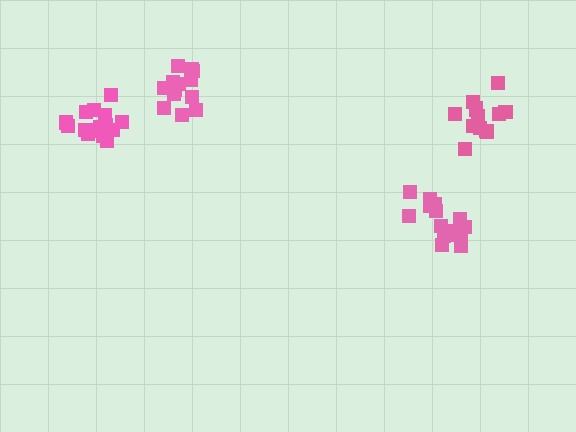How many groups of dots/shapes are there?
There are 4 groups.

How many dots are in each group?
Group 1: 15 dots, Group 2: 13 dots, Group 3: 17 dots, Group 4: 13 dots (58 total).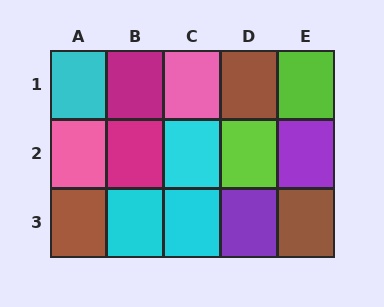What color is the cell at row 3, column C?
Cyan.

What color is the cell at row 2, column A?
Pink.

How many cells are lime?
2 cells are lime.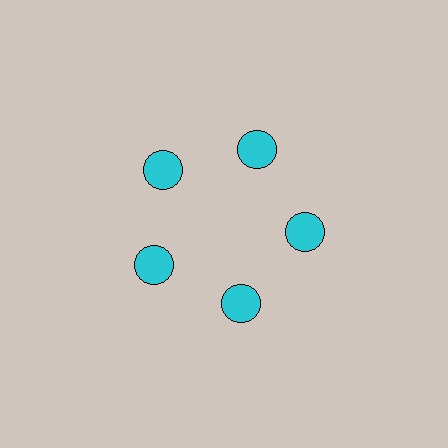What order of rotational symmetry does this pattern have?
This pattern has 5-fold rotational symmetry.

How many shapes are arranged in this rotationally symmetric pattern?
There are 5 shapes, arranged in 5 groups of 1.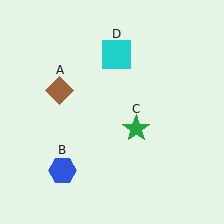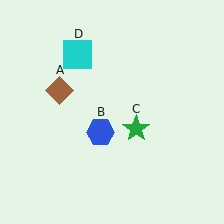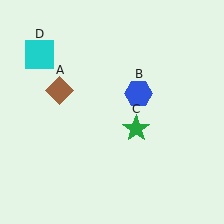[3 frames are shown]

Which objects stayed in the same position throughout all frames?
Brown diamond (object A) and green star (object C) remained stationary.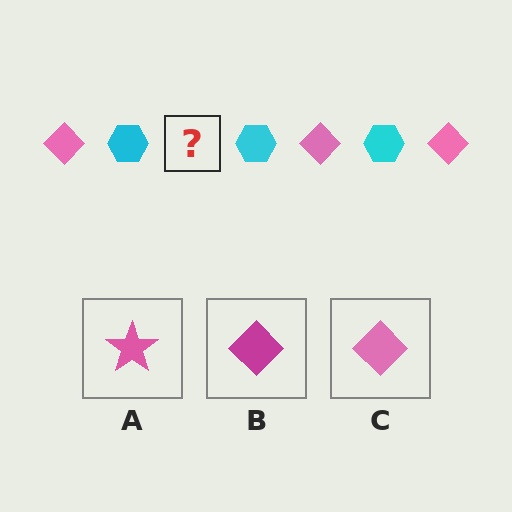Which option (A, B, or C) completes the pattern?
C.